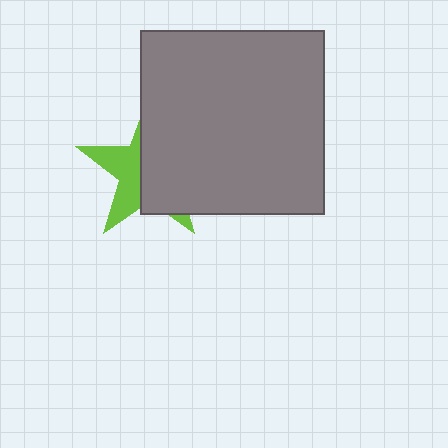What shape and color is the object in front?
The object in front is a gray square.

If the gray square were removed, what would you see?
You would see the complete lime star.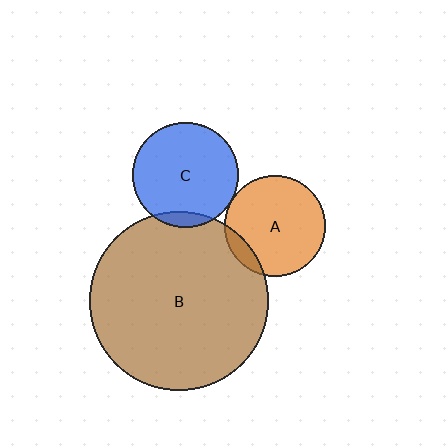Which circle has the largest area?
Circle B (brown).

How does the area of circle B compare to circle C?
Approximately 2.9 times.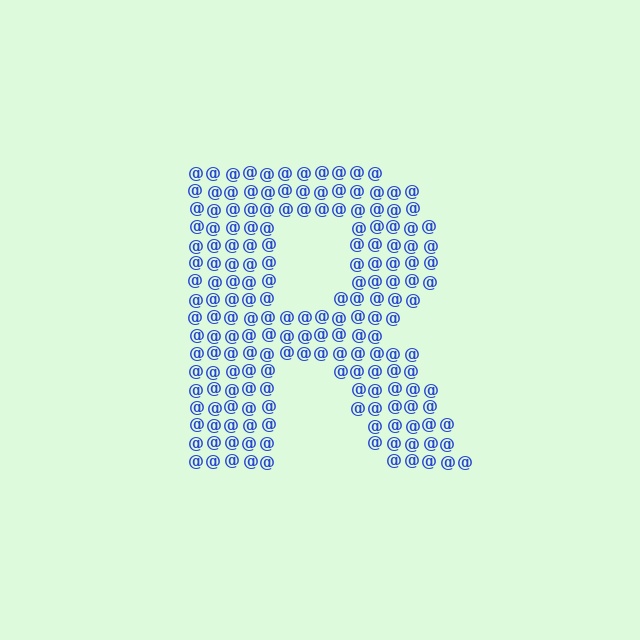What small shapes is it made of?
It is made of small at signs.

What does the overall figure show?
The overall figure shows the letter R.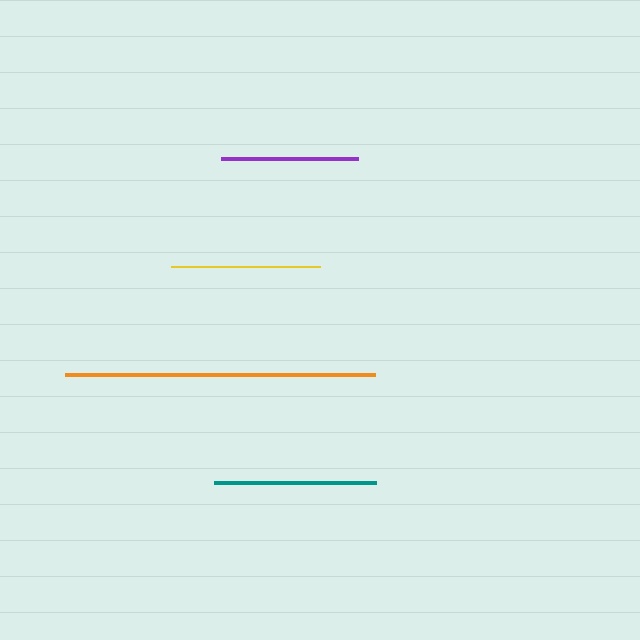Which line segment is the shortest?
The purple line is the shortest at approximately 137 pixels.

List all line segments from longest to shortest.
From longest to shortest: orange, teal, yellow, purple.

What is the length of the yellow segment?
The yellow segment is approximately 149 pixels long.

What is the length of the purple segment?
The purple segment is approximately 137 pixels long.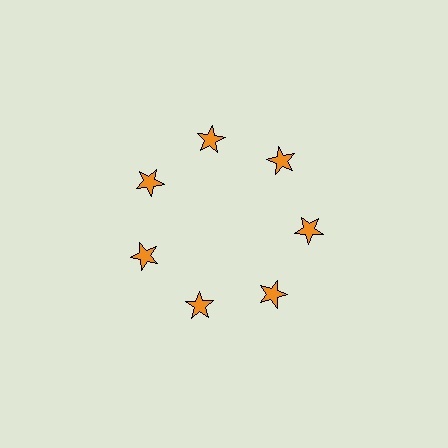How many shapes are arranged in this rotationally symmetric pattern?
There are 7 shapes, arranged in 7 groups of 1.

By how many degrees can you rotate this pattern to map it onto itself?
The pattern maps onto itself every 51 degrees of rotation.